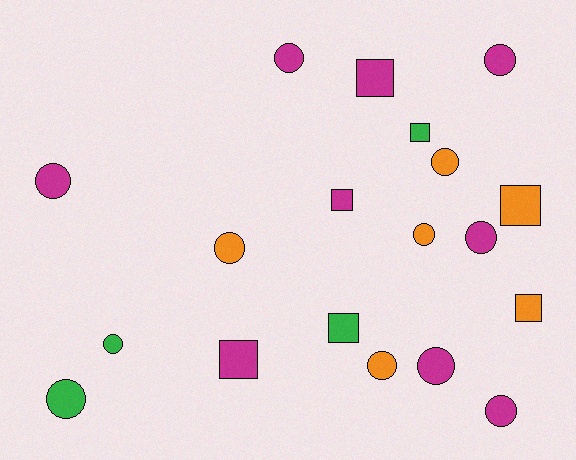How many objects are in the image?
There are 19 objects.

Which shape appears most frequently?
Circle, with 12 objects.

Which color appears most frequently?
Magenta, with 9 objects.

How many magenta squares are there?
There are 3 magenta squares.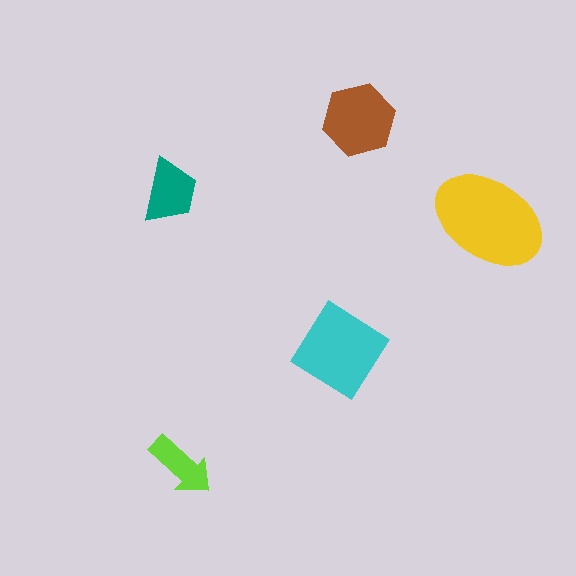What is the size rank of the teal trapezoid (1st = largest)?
4th.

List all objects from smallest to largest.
The lime arrow, the teal trapezoid, the brown hexagon, the cyan diamond, the yellow ellipse.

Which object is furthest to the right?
The yellow ellipse is rightmost.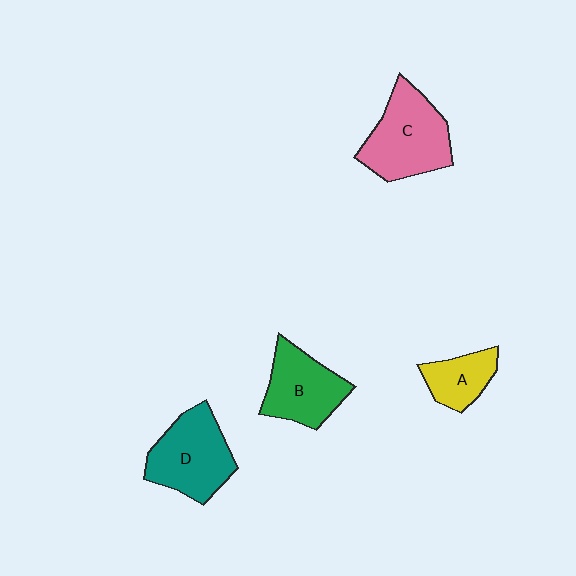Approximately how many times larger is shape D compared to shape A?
Approximately 1.8 times.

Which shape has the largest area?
Shape C (pink).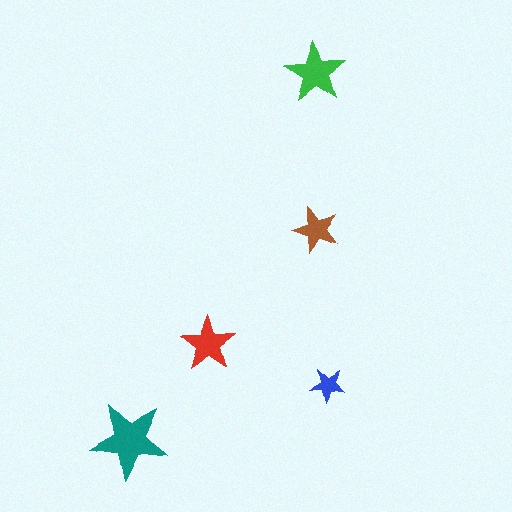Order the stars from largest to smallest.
the teal one, the green one, the red one, the brown one, the blue one.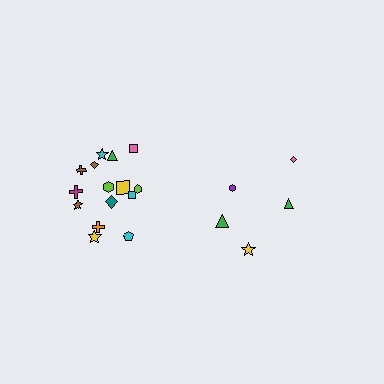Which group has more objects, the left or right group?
The left group.